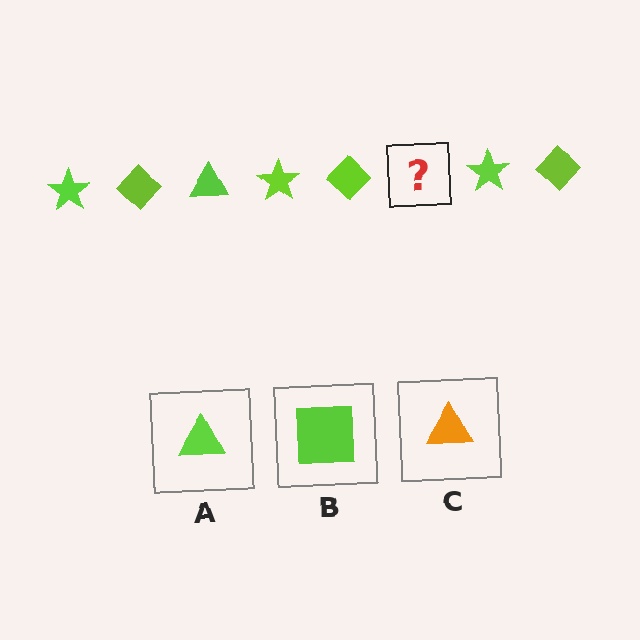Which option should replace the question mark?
Option A.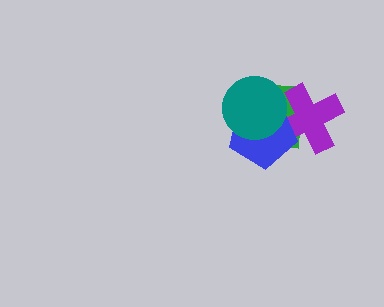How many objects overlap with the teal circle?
3 objects overlap with the teal circle.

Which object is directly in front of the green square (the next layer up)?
The purple cross is directly in front of the green square.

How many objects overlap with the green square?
3 objects overlap with the green square.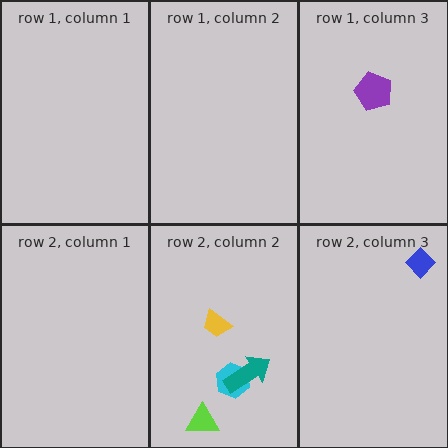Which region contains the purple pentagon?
The row 1, column 3 region.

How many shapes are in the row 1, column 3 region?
1.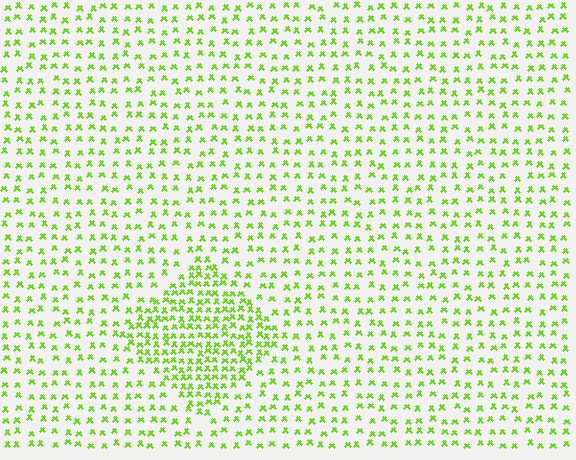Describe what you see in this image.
The image contains small lime elements arranged at two different densities. A diamond-shaped region is visible where the elements are more densely packed than the surrounding area.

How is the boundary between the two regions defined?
The boundary is defined by a change in element density (approximately 2.1x ratio). All elements are the same color, size, and shape.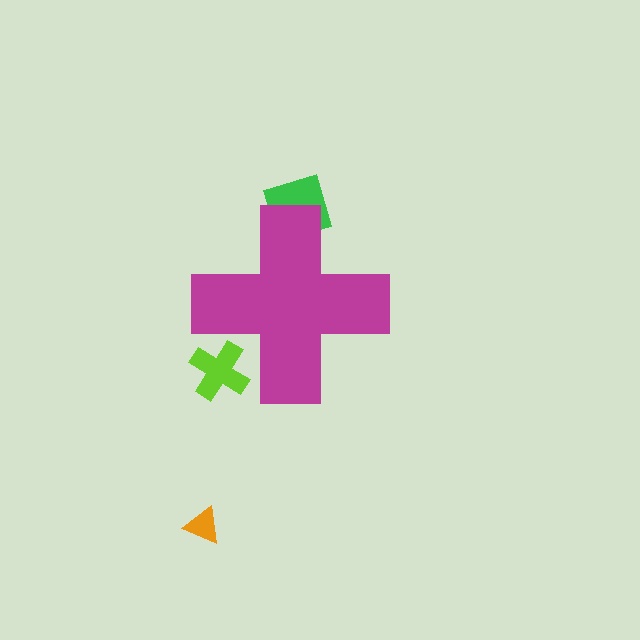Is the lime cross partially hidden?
Yes, the lime cross is partially hidden behind the magenta cross.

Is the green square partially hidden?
Yes, the green square is partially hidden behind the magenta cross.